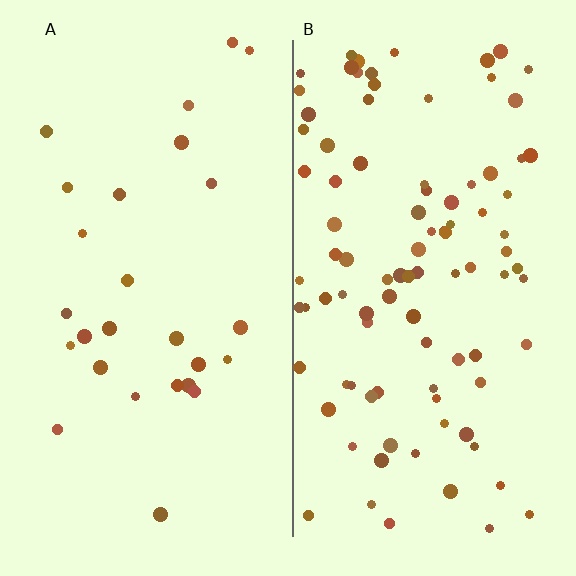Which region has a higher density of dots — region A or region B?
B (the right).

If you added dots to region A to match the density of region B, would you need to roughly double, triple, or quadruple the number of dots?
Approximately quadruple.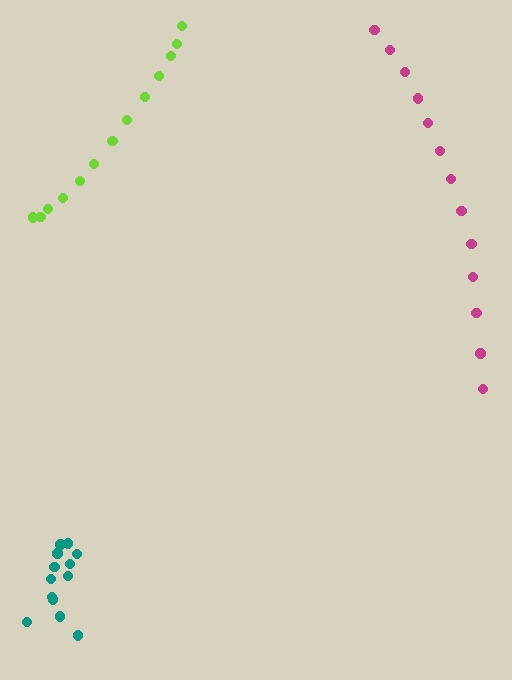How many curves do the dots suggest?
There are 3 distinct paths.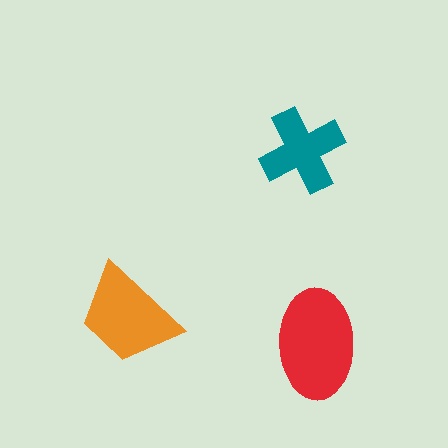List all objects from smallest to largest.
The teal cross, the orange trapezoid, the red ellipse.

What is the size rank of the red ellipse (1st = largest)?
1st.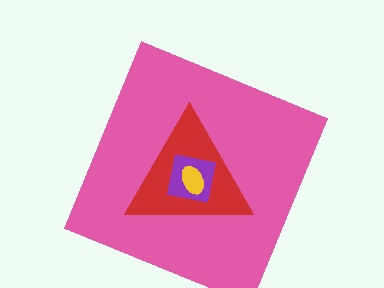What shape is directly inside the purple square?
The yellow ellipse.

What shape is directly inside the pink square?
The red triangle.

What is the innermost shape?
The yellow ellipse.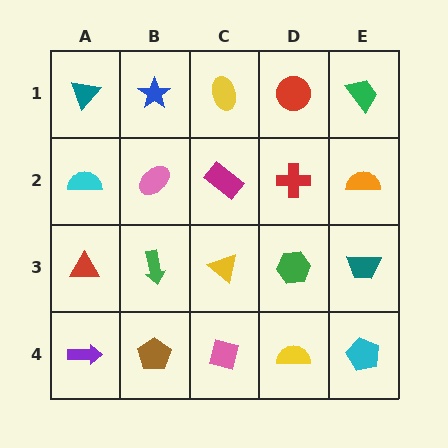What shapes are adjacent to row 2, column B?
A blue star (row 1, column B), a green arrow (row 3, column B), a cyan semicircle (row 2, column A), a magenta rectangle (row 2, column C).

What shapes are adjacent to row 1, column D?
A red cross (row 2, column D), a yellow ellipse (row 1, column C), a green trapezoid (row 1, column E).